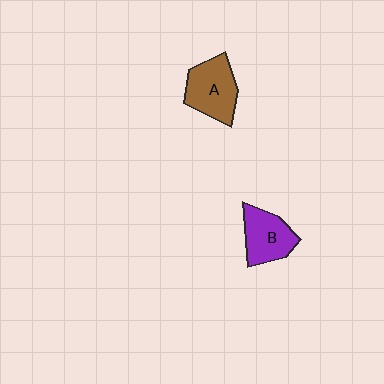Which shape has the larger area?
Shape A (brown).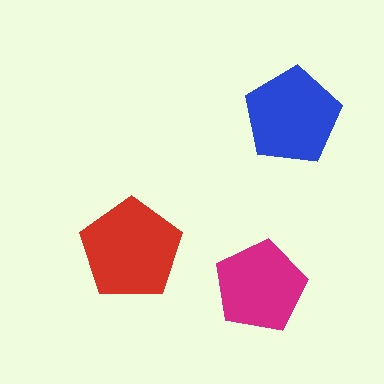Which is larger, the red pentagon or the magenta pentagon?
The red one.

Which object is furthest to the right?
The blue pentagon is rightmost.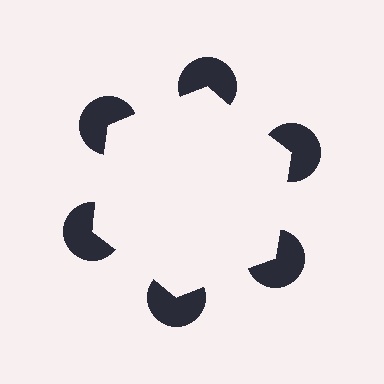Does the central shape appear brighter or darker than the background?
It typically appears slightly brighter than the background, even though no actual brightness change is drawn.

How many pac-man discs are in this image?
There are 6 — one at each vertex of the illusory hexagon.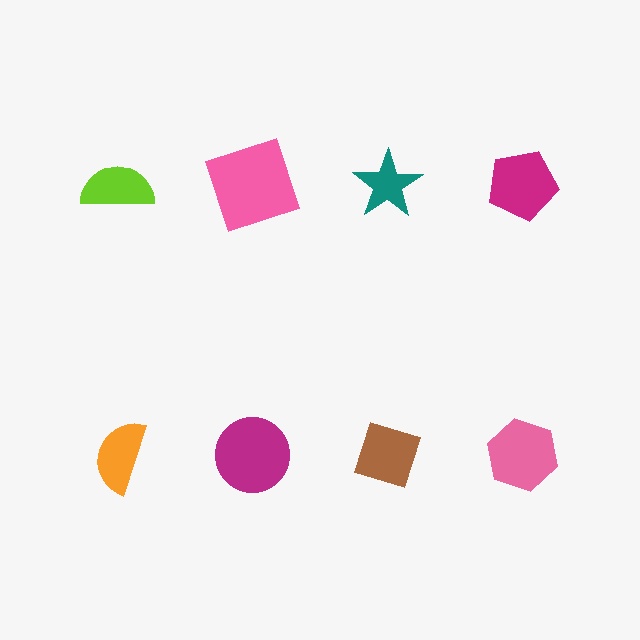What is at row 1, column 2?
A pink square.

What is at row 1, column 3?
A teal star.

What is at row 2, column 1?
An orange semicircle.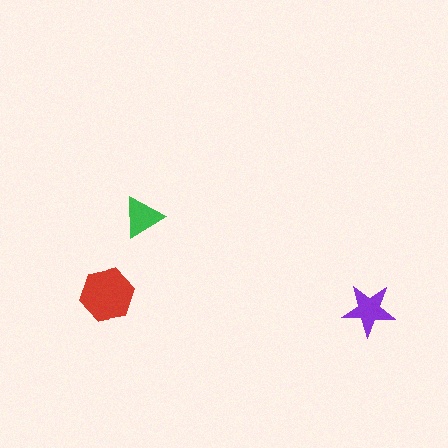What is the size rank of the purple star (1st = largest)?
2nd.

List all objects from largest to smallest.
The red hexagon, the purple star, the green triangle.